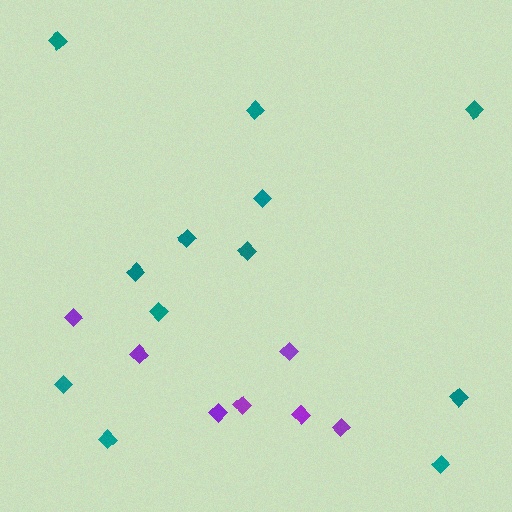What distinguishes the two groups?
There are 2 groups: one group of purple diamonds (7) and one group of teal diamonds (12).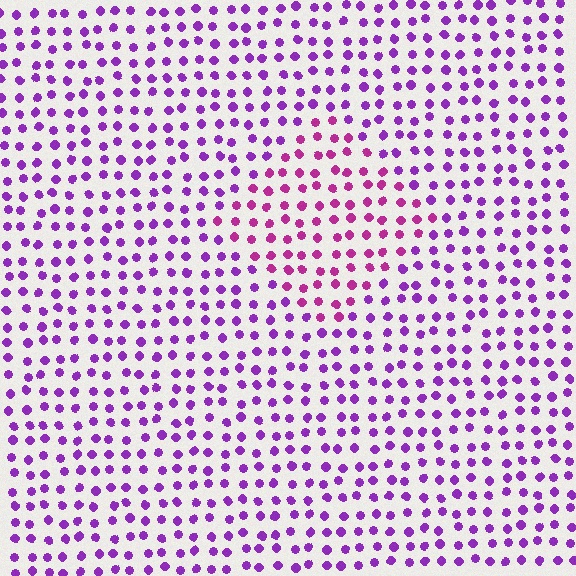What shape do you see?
I see a diamond.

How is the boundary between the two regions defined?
The boundary is defined purely by a slight shift in hue (about 33 degrees). Spacing, size, and orientation are identical on both sides.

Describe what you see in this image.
The image is filled with small purple elements in a uniform arrangement. A diamond-shaped region is visible where the elements are tinted to a slightly different hue, forming a subtle color boundary.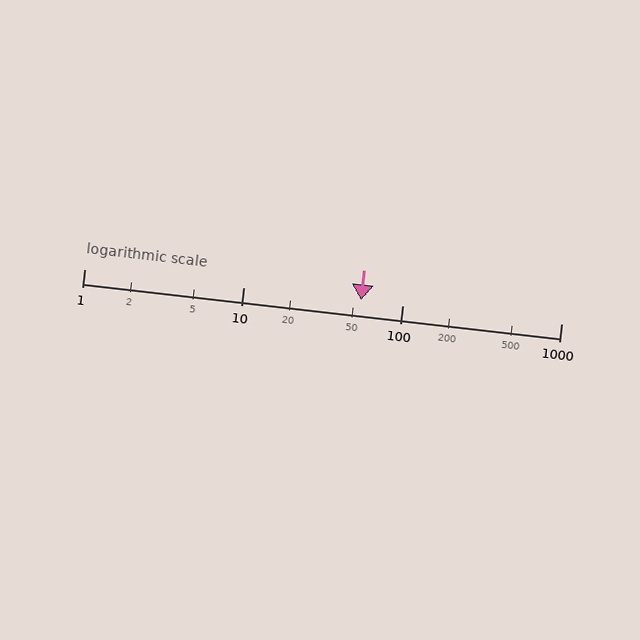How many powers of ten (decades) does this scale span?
The scale spans 3 decades, from 1 to 1000.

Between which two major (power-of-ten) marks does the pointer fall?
The pointer is between 10 and 100.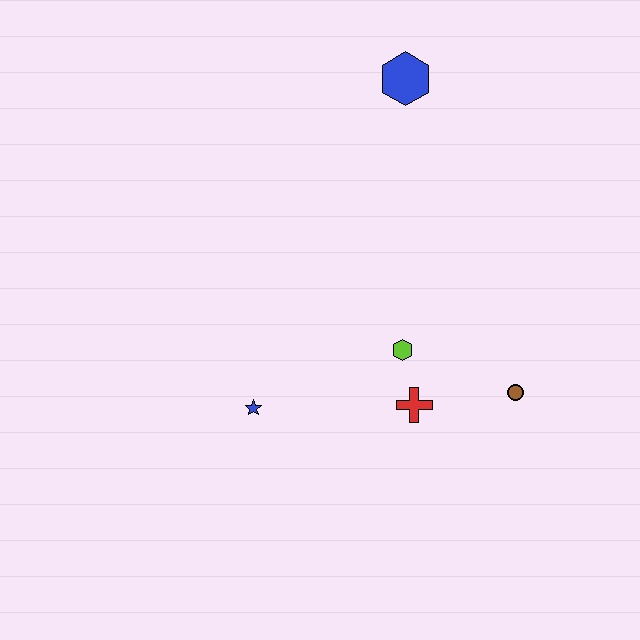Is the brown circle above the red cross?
Yes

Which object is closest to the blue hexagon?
The lime hexagon is closest to the blue hexagon.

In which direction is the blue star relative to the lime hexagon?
The blue star is to the left of the lime hexagon.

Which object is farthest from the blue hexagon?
The blue star is farthest from the blue hexagon.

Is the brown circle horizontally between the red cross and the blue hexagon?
No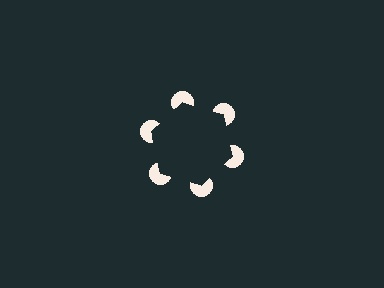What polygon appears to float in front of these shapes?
An illusory hexagon — its edges are inferred from the aligned wedge cuts in the pac-man discs, not physically drawn.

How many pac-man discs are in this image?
There are 6 — one at each vertex of the illusory hexagon.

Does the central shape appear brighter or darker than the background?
It typically appears slightly darker than the background, even though no actual brightness change is drawn.